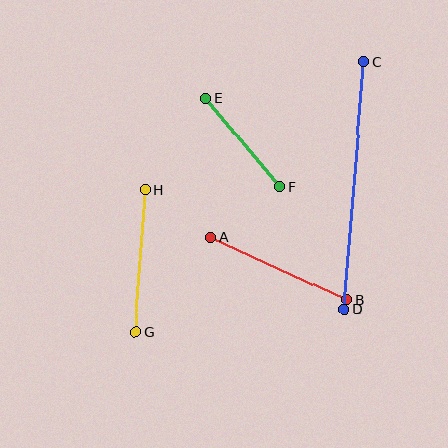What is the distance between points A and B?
The distance is approximately 150 pixels.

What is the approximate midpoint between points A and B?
The midpoint is at approximately (279, 269) pixels.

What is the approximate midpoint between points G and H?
The midpoint is at approximately (140, 261) pixels.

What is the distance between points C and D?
The distance is approximately 249 pixels.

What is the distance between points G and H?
The distance is approximately 143 pixels.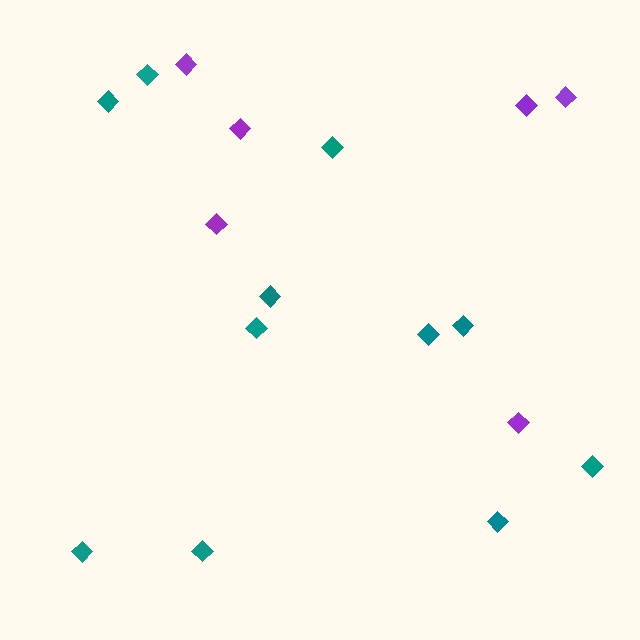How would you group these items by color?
There are 2 groups: one group of teal diamonds (11) and one group of purple diamonds (6).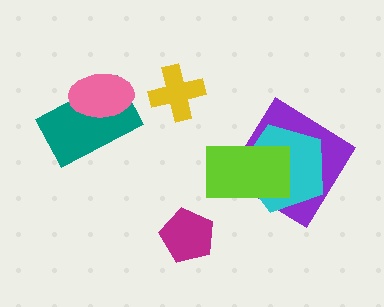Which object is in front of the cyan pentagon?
The lime rectangle is in front of the cyan pentagon.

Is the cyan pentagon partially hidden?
Yes, it is partially covered by another shape.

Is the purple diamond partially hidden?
Yes, it is partially covered by another shape.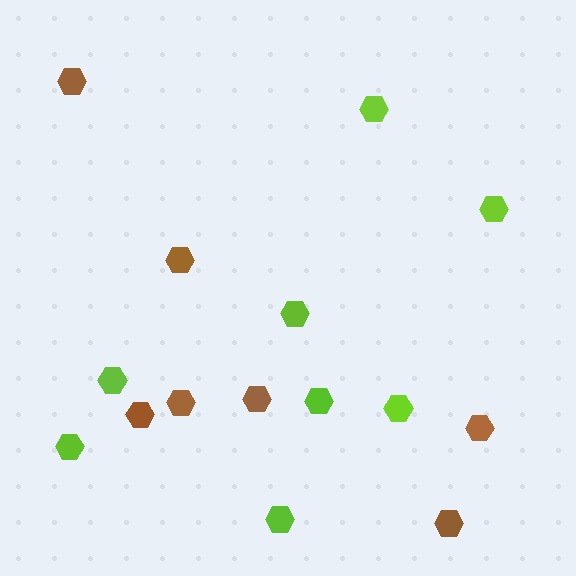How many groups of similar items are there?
There are 2 groups: one group of brown hexagons (7) and one group of lime hexagons (8).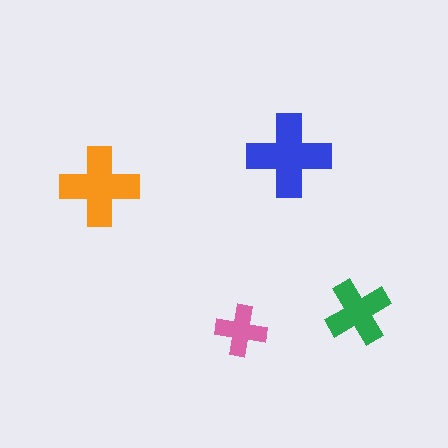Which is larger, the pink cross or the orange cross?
The orange one.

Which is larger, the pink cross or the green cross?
The green one.